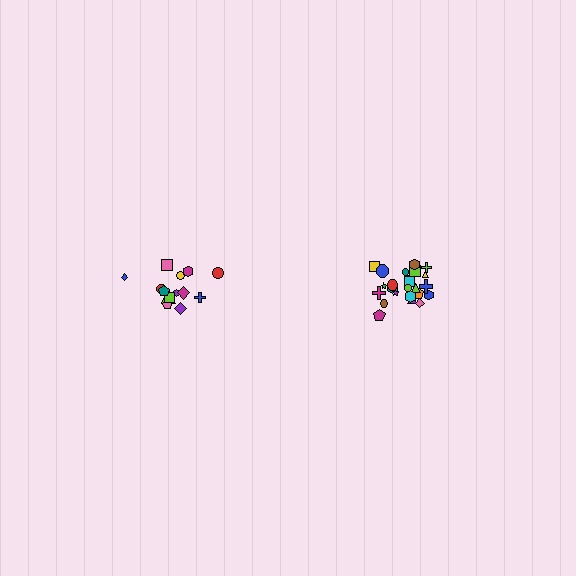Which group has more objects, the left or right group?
The right group.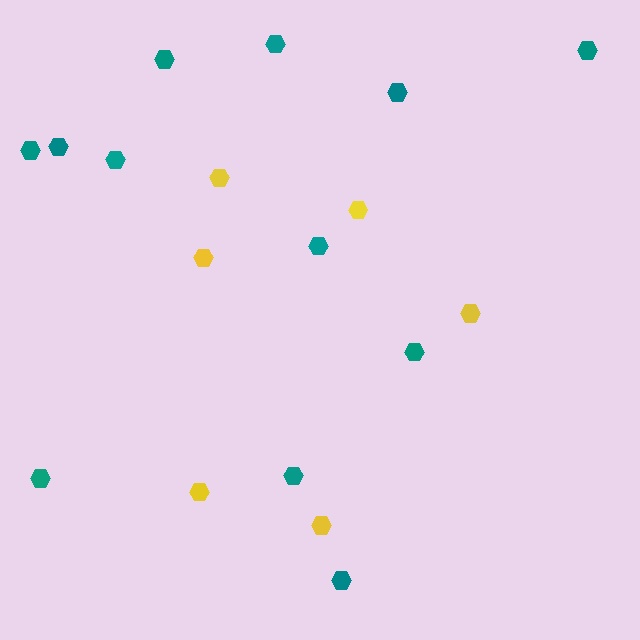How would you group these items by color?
There are 2 groups: one group of yellow hexagons (6) and one group of teal hexagons (12).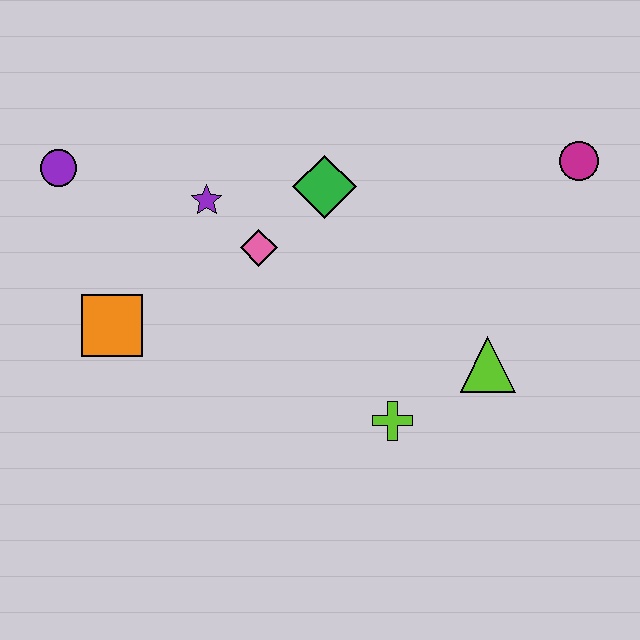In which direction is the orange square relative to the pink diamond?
The orange square is to the left of the pink diamond.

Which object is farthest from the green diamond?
The purple circle is farthest from the green diamond.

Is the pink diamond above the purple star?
No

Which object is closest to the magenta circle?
The lime triangle is closest to the magenta circle.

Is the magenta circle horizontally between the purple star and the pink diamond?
No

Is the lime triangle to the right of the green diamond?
Yes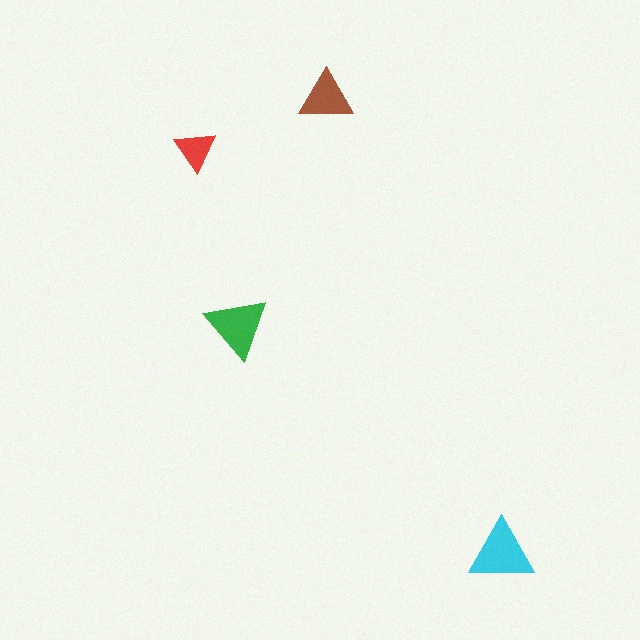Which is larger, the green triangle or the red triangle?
The green one.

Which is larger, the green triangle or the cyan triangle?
The cyan one.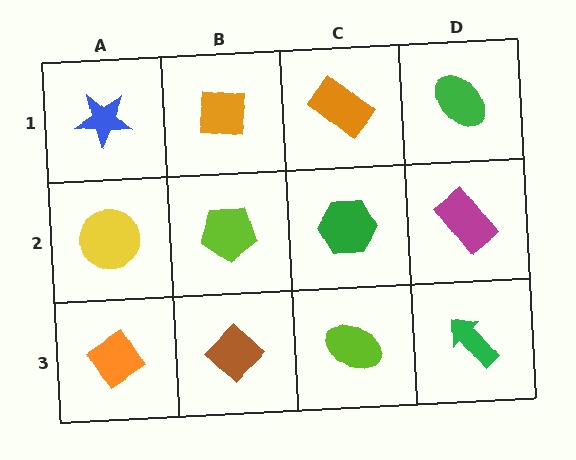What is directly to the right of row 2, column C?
A magenta rectangle.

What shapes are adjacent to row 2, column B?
An orange square (row 1, column B), a brown diamond (row 3, column B), a yellow circle (row 2, column A), a green hexagon (row 2, column C).